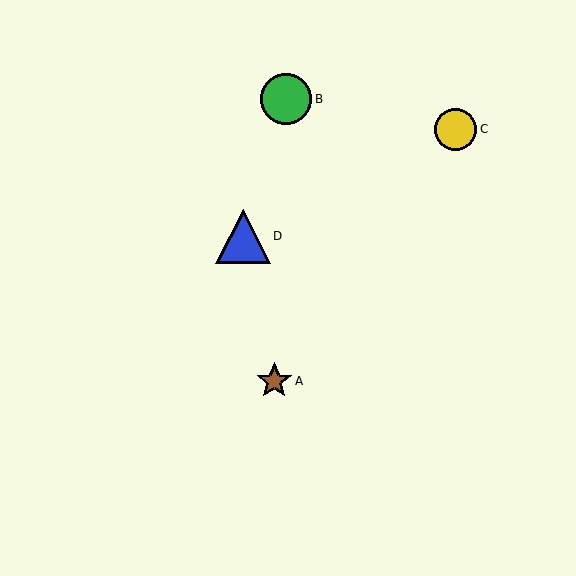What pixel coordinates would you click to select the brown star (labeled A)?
Click at (274, 381) to select the brown star A.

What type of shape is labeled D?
Shape D is a blue triangle.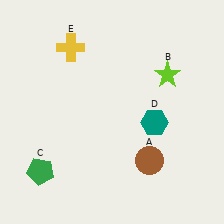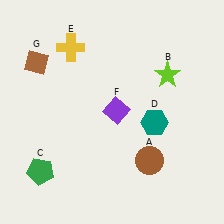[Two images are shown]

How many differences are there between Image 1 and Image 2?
There are 2 differences between the two images.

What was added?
A purple diamond (F), a brown diamond (G) were added in Image 2.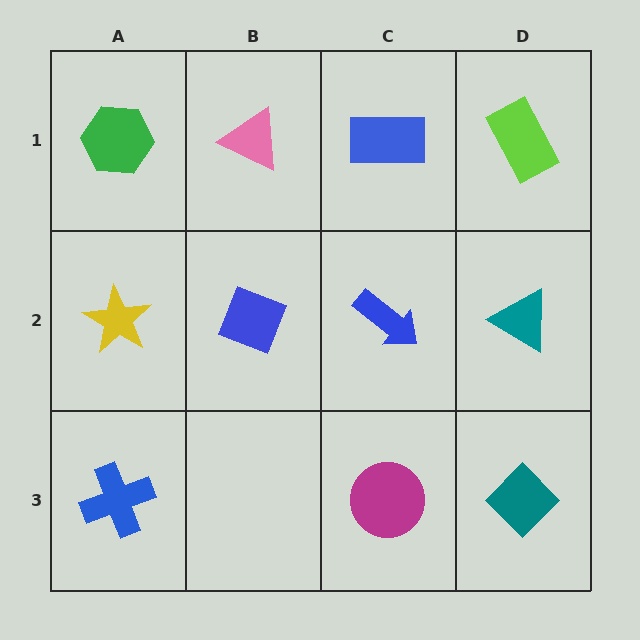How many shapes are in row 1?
4 shapes.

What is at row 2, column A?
A yellow star.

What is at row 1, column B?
A pink triangle.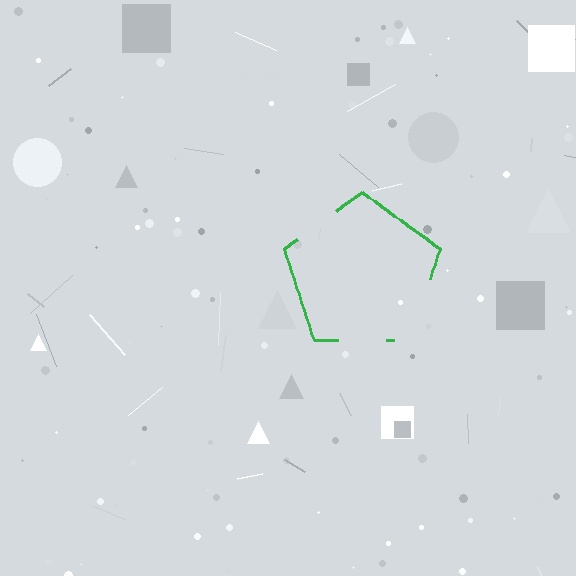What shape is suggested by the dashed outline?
The dashed outline suggests a pentagon.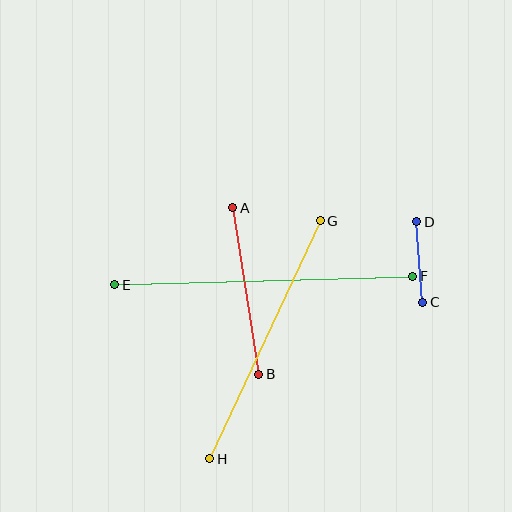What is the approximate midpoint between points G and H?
The midpoint is at approximately (265, 340) pixels.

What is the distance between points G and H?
The distance is approximately 263 pixels.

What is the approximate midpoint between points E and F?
The midpoint is at approximately (264, 281) pixels.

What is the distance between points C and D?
The distance is approximately 81 pixels.